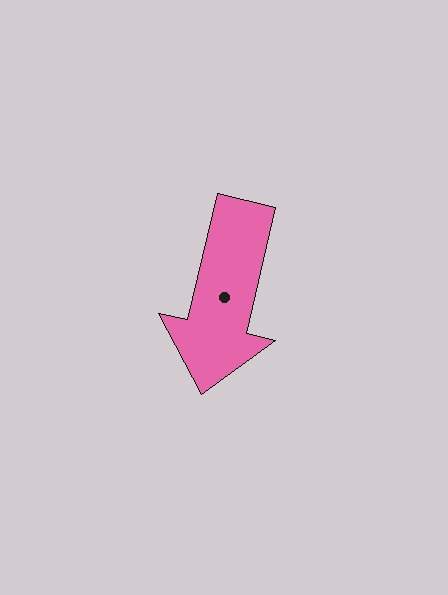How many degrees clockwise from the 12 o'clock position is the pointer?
Approximately 193 degrees.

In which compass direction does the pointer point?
South.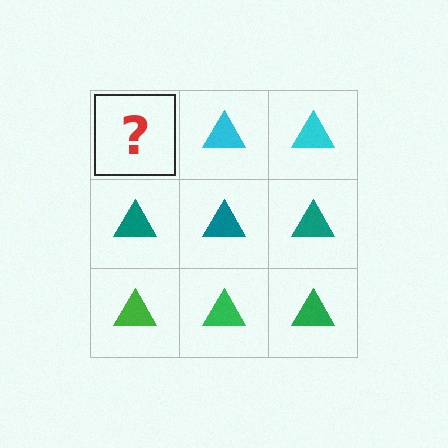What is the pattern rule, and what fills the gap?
The rule is that each row has a consistent color. The gap should be filled with a cyan triangle.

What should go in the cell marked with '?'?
The missing cell should contain a cyan triangle.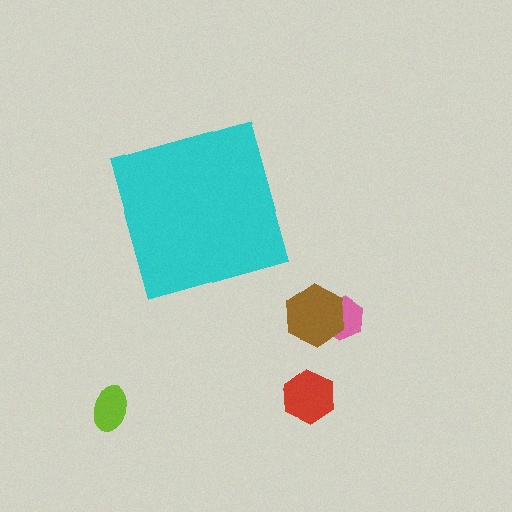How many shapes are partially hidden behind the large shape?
0 shapes are partially hidden.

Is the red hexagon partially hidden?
No, the red hexagon is fully visible.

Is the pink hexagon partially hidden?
No, the pink hexagon is fully visible.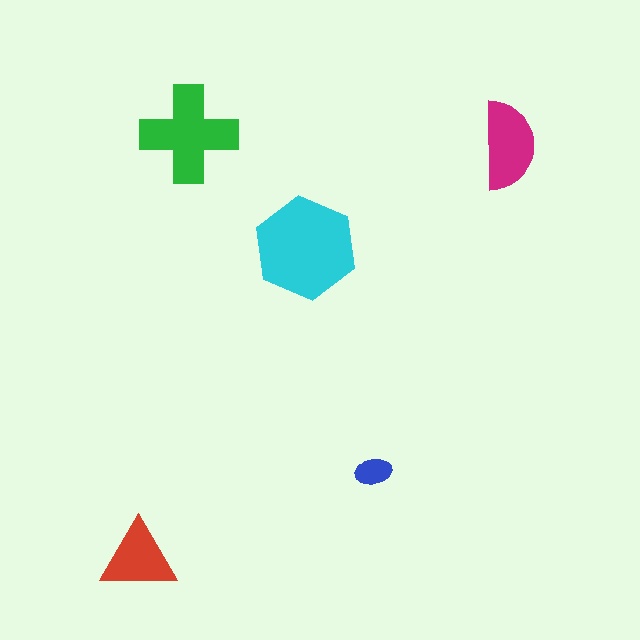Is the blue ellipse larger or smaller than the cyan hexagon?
Smaller.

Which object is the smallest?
The blue ellipse.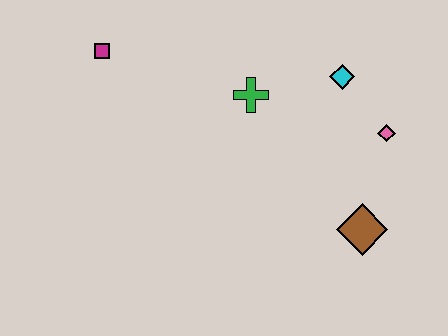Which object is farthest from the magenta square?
The brown diamond is farthest from the magenta square.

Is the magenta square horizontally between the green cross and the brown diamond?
No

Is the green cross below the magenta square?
Yes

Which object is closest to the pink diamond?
The cyan diamond is closest to the pink diamond.